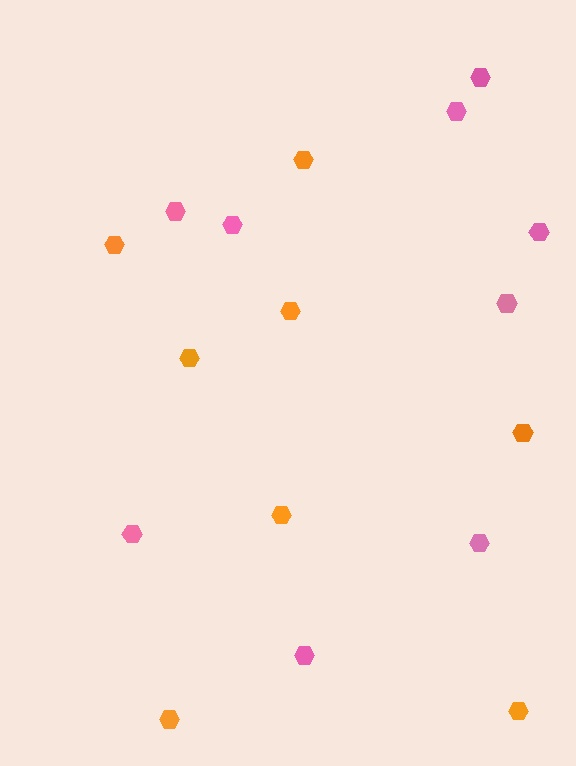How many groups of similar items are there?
There are 2 groups: one group of pink hexagons (9) and one group of orange hexagons (8).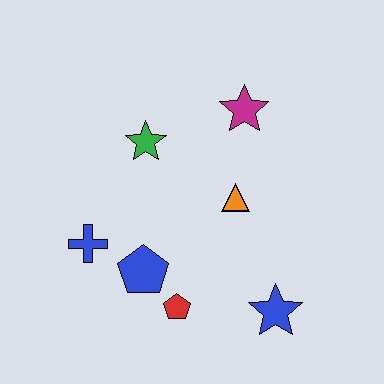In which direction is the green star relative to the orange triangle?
The green star is to the left of the orange triangle.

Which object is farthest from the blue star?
The green star is farthest from the blue star.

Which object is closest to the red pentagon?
The blue pentagon is closest to the red pentagon.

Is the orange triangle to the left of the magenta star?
Yes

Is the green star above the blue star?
Yes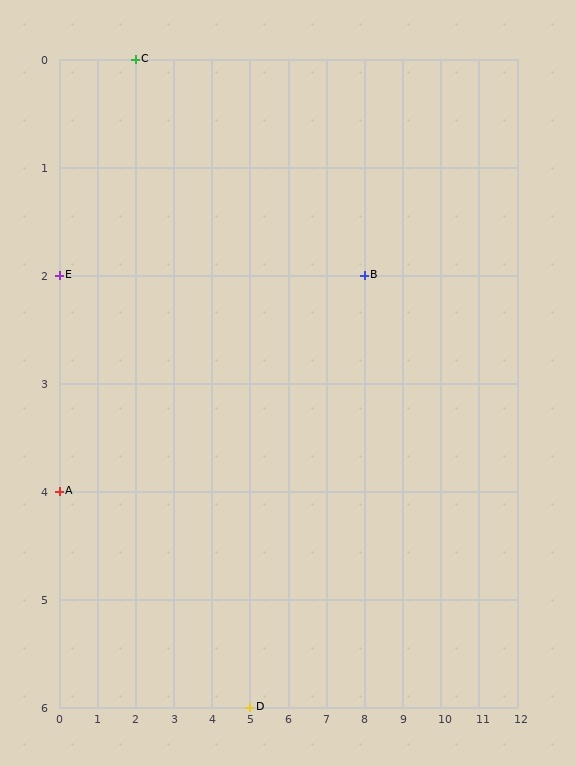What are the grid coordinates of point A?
Point A is at grid coordinates (0, 4).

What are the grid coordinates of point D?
Point D is at grid coordinates (5, 6).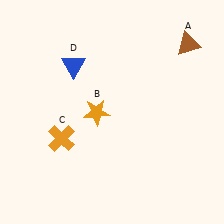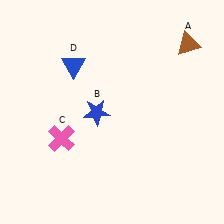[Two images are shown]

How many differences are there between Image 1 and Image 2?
There are 2 differences between the two images.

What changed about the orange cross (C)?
In Image 1, C is orange. In Image 2, it changed to pink.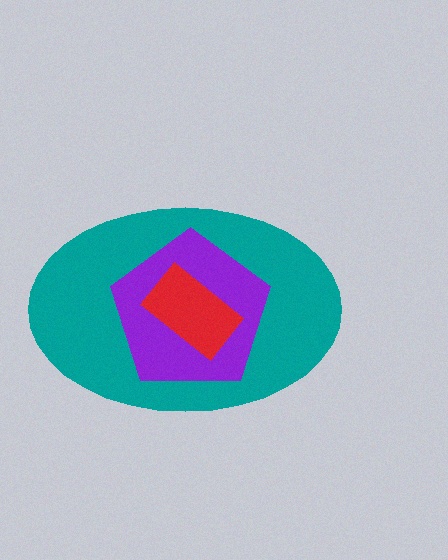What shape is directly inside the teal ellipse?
The purple pentagon.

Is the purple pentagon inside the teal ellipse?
Yes.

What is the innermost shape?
The red rectangle.